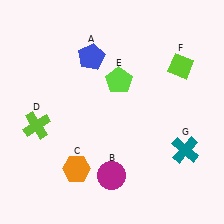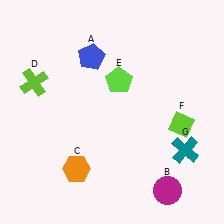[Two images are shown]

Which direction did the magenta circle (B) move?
The magenta circle (B) moved right.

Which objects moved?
The objects that moved are: the magenta circle (B), the lime cross (D), the lime diamond (F).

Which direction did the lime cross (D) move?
The lime cross (D) moved up.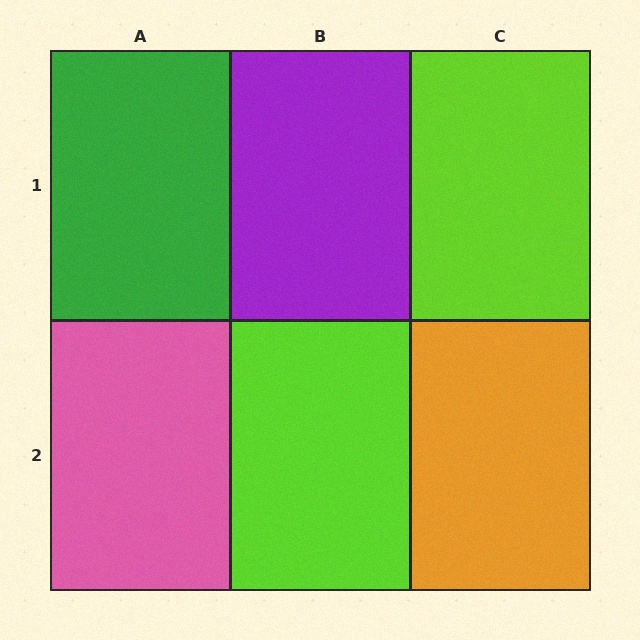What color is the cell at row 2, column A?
Pink.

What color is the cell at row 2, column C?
Orange.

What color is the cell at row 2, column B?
Lime.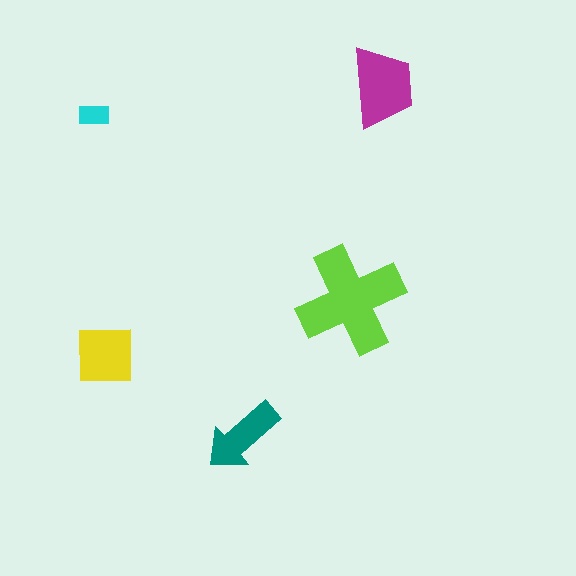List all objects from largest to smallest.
The lime cross, the magenta trapezoid, the yellow square, the teal arrow, the cyan rectangle.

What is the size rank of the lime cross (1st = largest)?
1st.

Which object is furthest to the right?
The magenta trapezoid is rightmost.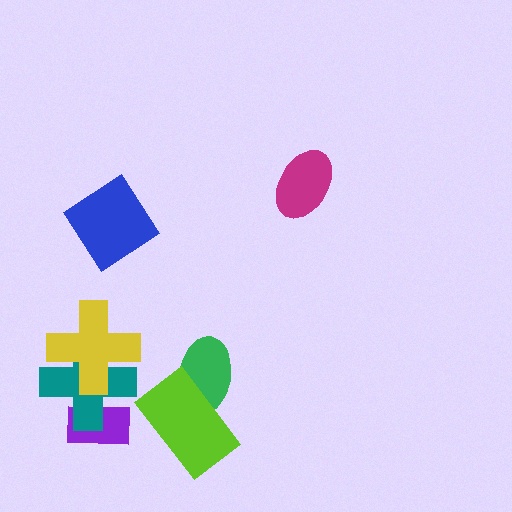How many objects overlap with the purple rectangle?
1 object overlaps with the purple rectangle.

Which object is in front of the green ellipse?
The lime rectangle is in front of the green ellipse.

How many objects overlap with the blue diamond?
0 objects overlap with the blue diamond.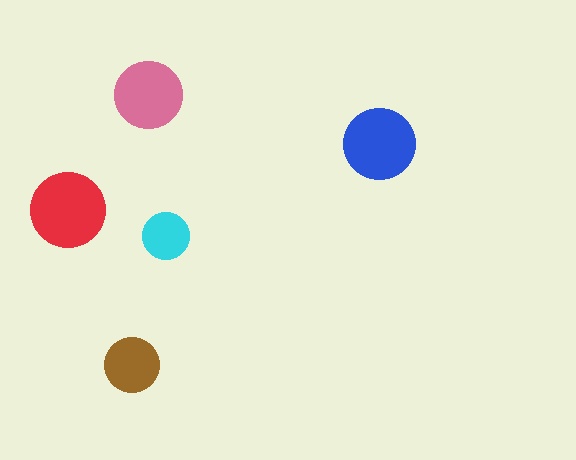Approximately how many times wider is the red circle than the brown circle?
About 1.5 times wider.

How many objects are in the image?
There are 5 objects in the image.